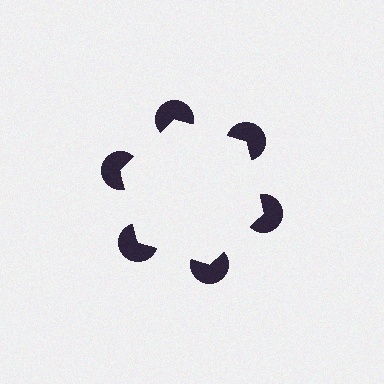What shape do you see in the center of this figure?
An illusory hexagon — its edges are inferred from the aligned wedge cuts in the pac-man discs, not physically drawn.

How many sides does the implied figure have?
6 sides.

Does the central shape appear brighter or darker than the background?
It typically appears slightly brighter than the background, even though no actual brightness change is drawn.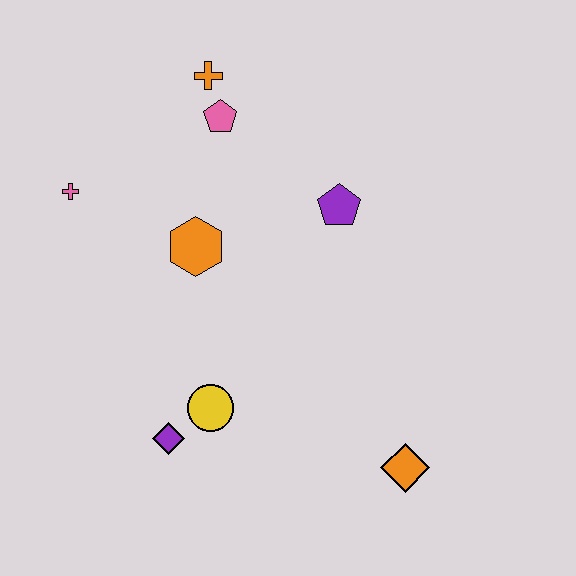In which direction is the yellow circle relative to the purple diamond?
The yellow circle is to the right of the purple diamond.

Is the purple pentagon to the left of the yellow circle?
No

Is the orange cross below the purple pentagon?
No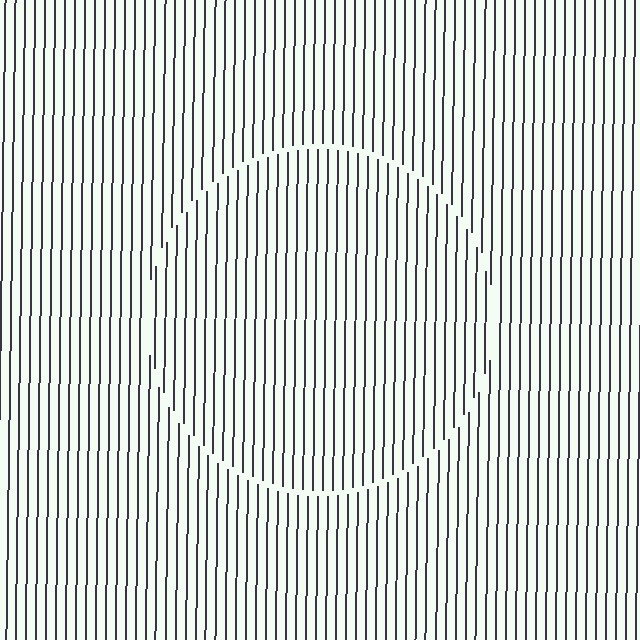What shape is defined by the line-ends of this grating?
An illusory circle. The interior of the shape contains the same grating, shifted by half a period — the contour is defined by the phase discontinuity where line-ends from the inner and outer gratings abut.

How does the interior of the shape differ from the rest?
The interior of the shape contains the same grating, shifted by half a period — the contour is defined by the phase discontinuity where line-ends from the inner and outer gratings abut.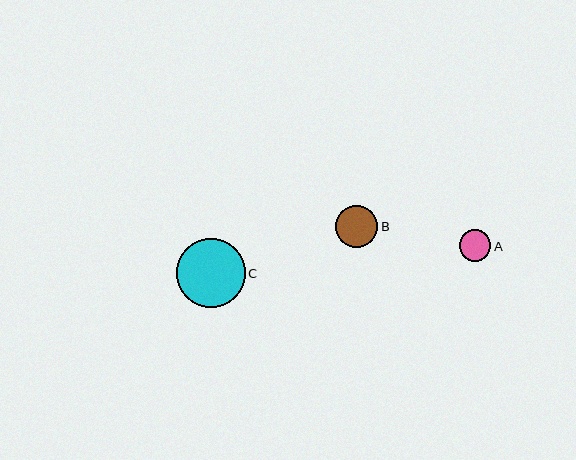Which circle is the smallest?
Circle A is the smallest with a size of approximately 32 pixels.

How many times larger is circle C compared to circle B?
Circle C is approximately 1.6 times the size of circle B.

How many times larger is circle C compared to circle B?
Circle C is approximately 1.6 times the size of circle B.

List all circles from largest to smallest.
From largest to smallest: C, B, A.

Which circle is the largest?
Circle C is the largest with a size of approximately 69 pixels.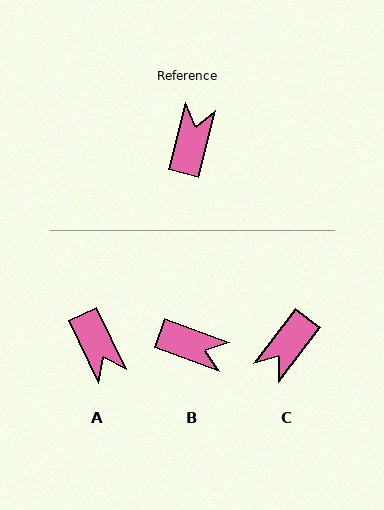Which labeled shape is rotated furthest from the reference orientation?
C, about 157 degrees away.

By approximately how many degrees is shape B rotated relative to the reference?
Approximately 96 degrees clockwise.